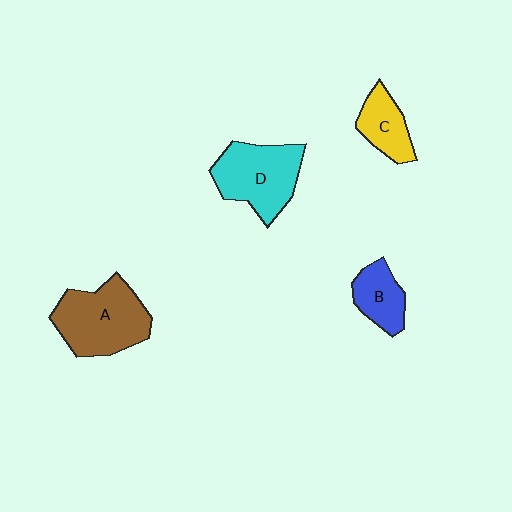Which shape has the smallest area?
Shape B (blue).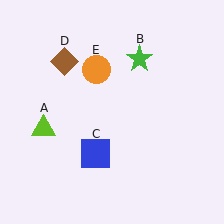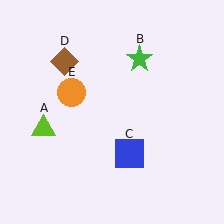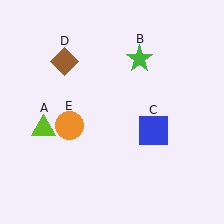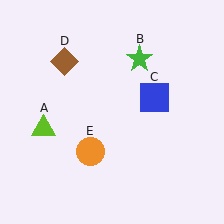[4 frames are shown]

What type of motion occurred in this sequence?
The blue square (object C), orange circle (object E) rotated counterclockwise around the center of the scene.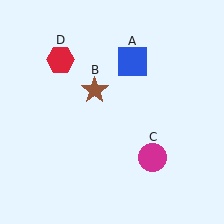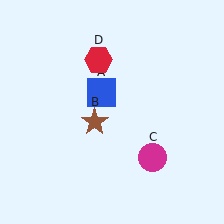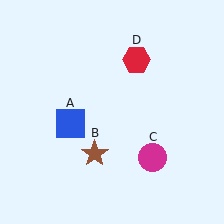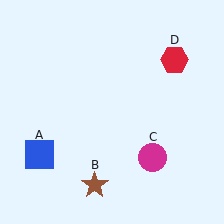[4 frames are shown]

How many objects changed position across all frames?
3 objects changed position: blue square (object A), brown star (object B), red hexagon (object D).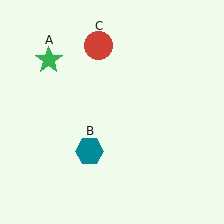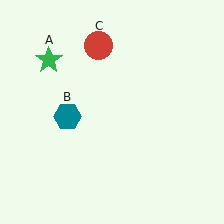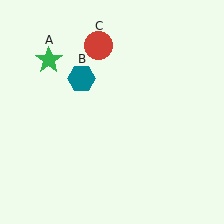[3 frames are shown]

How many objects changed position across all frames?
1 object changed position: teal hexagon (object B).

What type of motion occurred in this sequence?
The teal hexagon (object B) rotated clockwise around the center of the scene.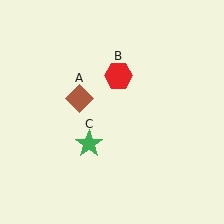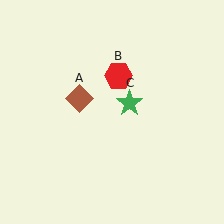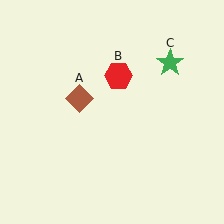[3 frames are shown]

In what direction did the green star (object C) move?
The green star (object C) moved up and to the right.